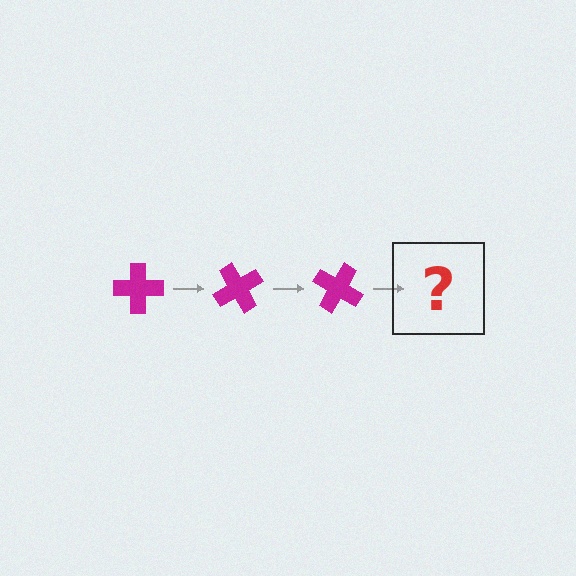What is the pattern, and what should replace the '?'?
The pattern is that the cross rotates 60 degrees each step. The '?' should be a magenta cross rotated 180 degrees.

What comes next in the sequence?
The next element should be a magenta cross rotated 180 degrees.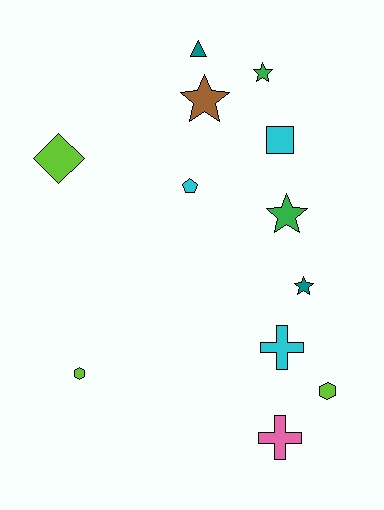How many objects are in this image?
There are 12 objects.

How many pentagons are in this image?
There is 1 pentagon.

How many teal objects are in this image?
There are 2 teal objects.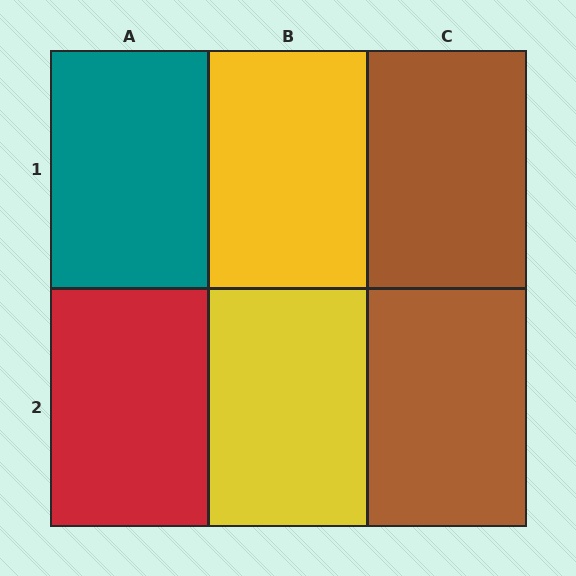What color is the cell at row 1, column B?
Yellow.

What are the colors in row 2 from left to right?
Red, yellow, brown.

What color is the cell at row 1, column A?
Teal.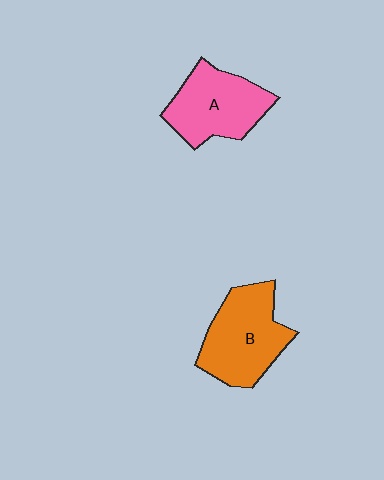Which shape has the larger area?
Shape B (orange).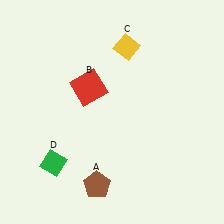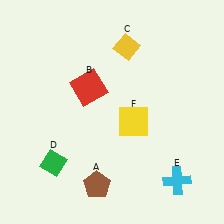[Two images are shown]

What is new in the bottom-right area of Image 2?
A yellow square (F) was added in the bottom-right area of Image 2.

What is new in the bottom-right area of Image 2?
A cyan cross (E) was added in the bottom-right area of Image 2.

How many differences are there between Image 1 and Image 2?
There are 2 differences between the two images.